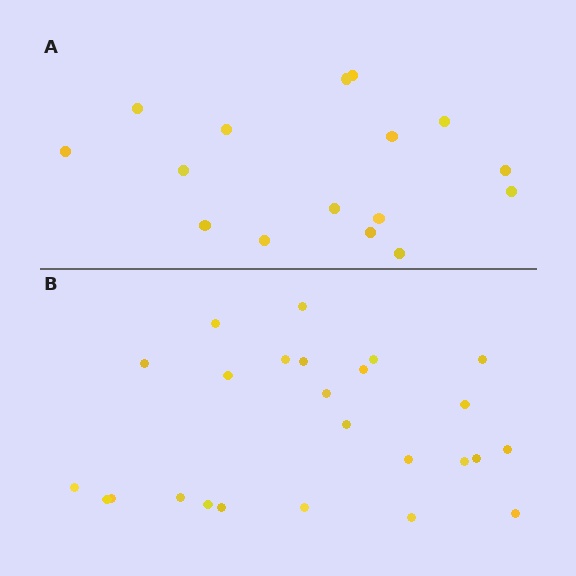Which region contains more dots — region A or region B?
Region B (the bottom region) has more dots.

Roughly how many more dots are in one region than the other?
Region B has roughly 8 or so more dots than region A.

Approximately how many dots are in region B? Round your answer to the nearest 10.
About 20 dots. (The exact count is 25, which rounds to 20.)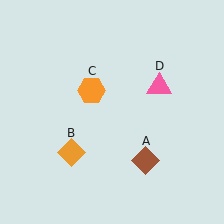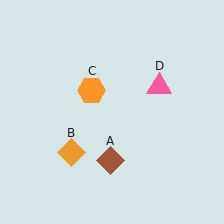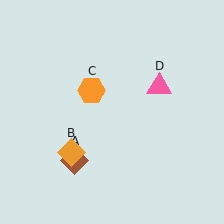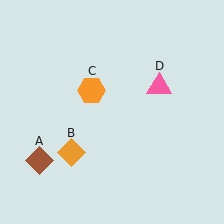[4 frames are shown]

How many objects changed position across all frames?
1 object changed position: brown diamond (object A).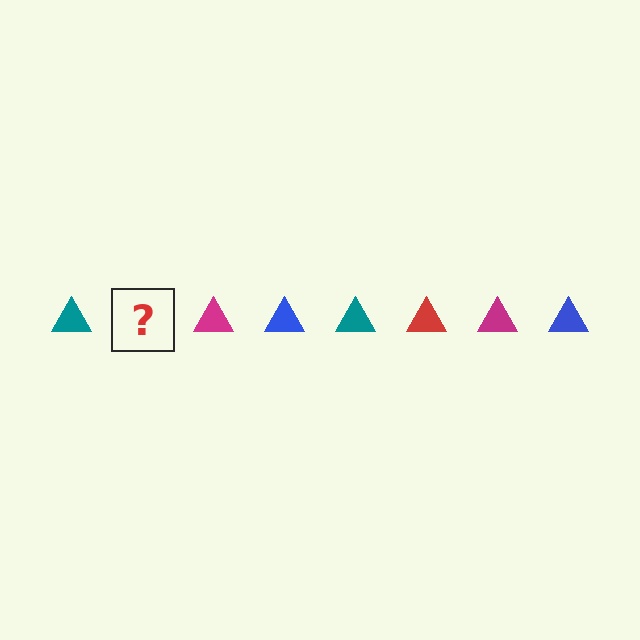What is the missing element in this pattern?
The missing element is a red triangle.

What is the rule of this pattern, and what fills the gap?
The rule is that the pattern cycles through teal, red, magenta, blue triangles. The gap should be filled with a red triangle.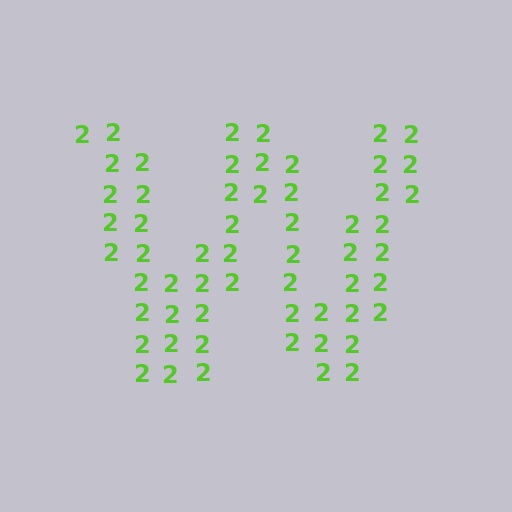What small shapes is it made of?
It is made of small digit 2's.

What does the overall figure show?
The overall figure shows the letter W.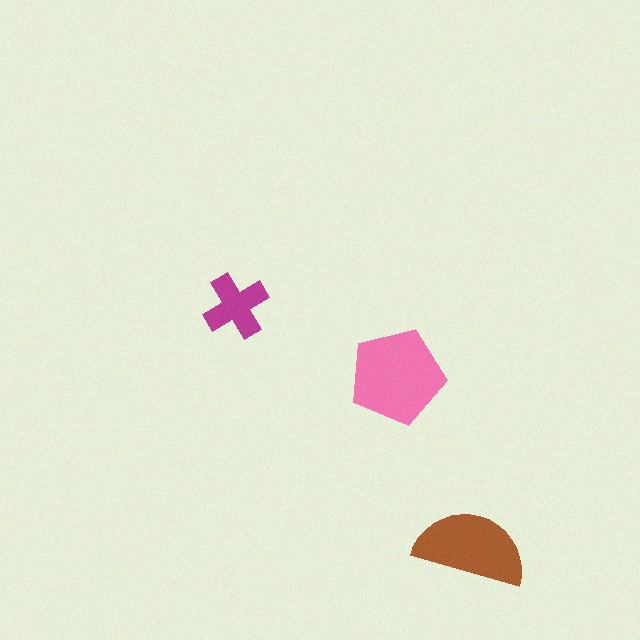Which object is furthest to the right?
The brown semicircle is rightmost.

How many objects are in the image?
There are 3 objects in the image.